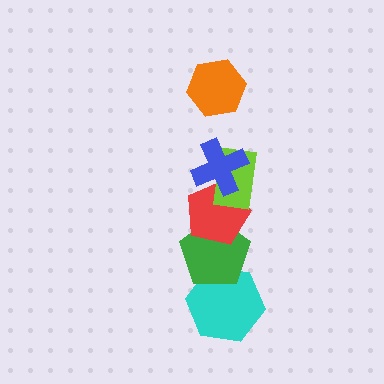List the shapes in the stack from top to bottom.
From top to bottom: the orange hexagon, the blue cross, the lime rectangle, the red pentagon, the green pentagon, the cyan hexagon.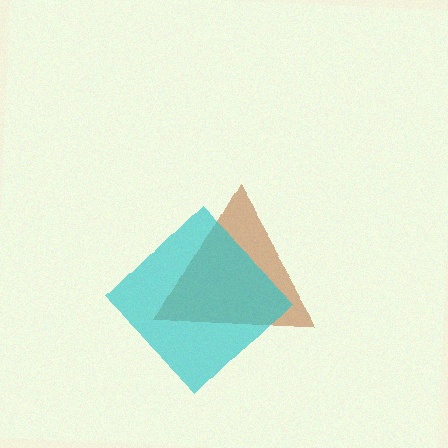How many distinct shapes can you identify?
There are 2 distinct shapes: a brown triangle, a cyan diamond.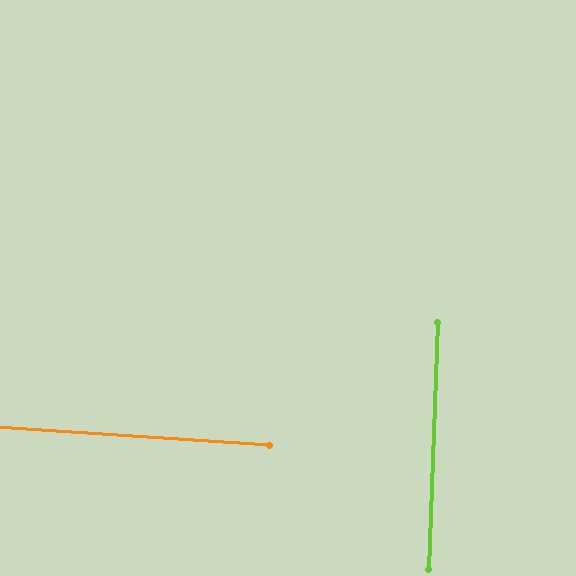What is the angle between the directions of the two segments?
Approximately 88 degrees.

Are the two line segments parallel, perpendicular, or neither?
Perpendicular — they meet at approximately 88°.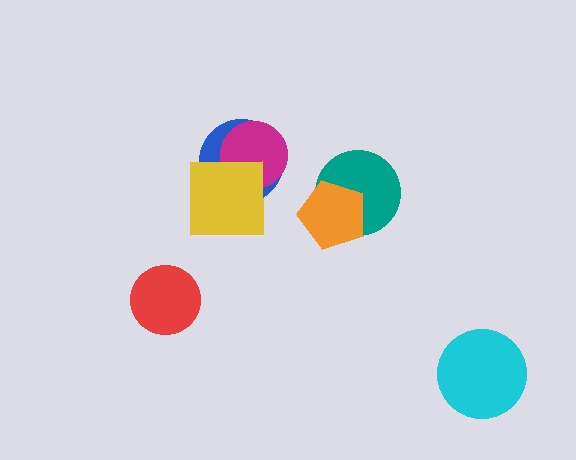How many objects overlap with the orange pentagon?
1 object overlaps with the orange pentagon.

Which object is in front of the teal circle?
The orange pentagon is in front of the teal circle.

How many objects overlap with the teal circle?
1 object overlaps with the teal circle.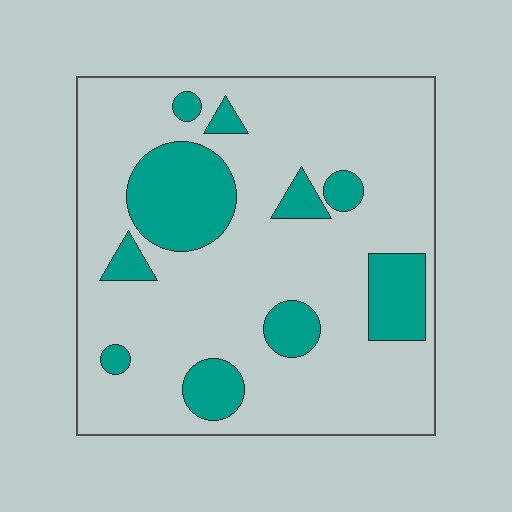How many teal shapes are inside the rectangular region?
10.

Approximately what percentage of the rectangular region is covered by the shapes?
Approximately 20%.